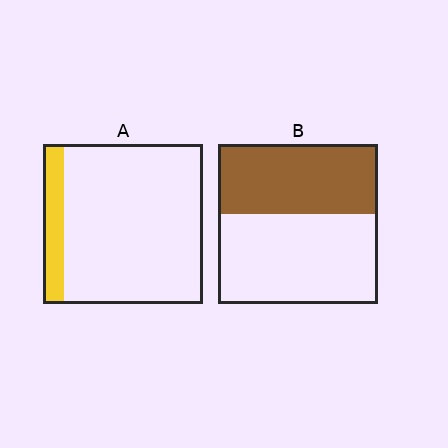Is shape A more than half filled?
No.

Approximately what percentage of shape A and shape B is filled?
A is approximately 15% and B is approximately 45%.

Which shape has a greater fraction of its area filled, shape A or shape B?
Shape B.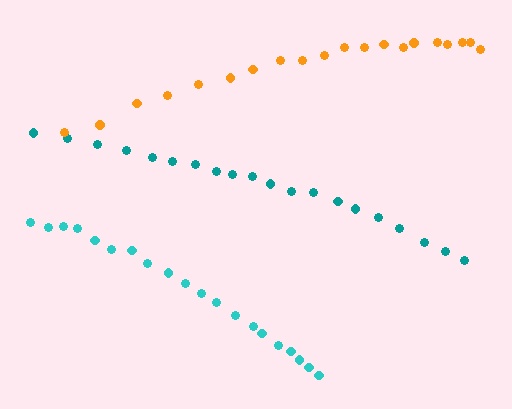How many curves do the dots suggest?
There are 3 distinct paths.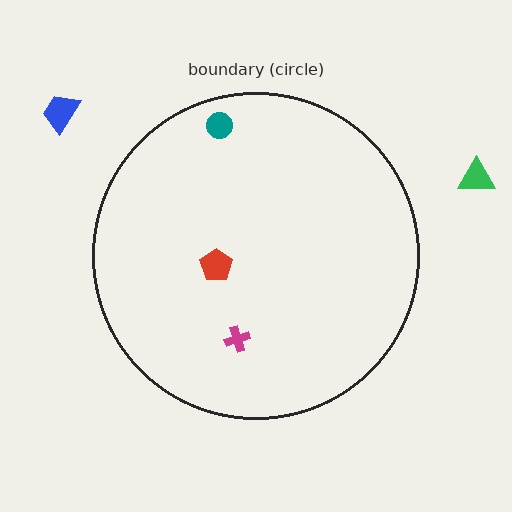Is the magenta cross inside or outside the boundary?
Inside.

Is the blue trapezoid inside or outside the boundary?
Outside.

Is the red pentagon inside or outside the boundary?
Inside.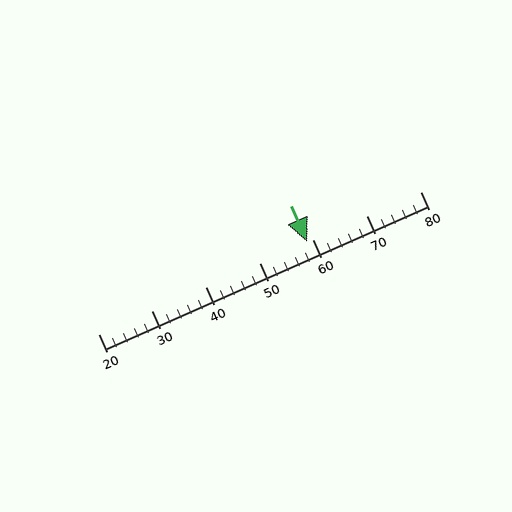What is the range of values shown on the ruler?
The ruler shows values from 20 to 80.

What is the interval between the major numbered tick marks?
The major tick marks are spaced 10 units apart.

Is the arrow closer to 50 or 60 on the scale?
The arrow is closer to 60.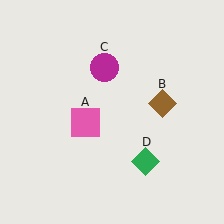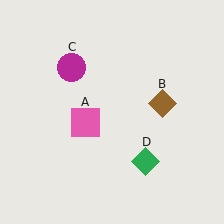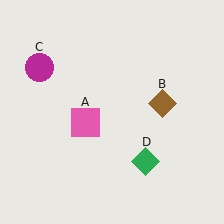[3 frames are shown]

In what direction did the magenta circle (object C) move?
The magenta circle (object C) moved left.